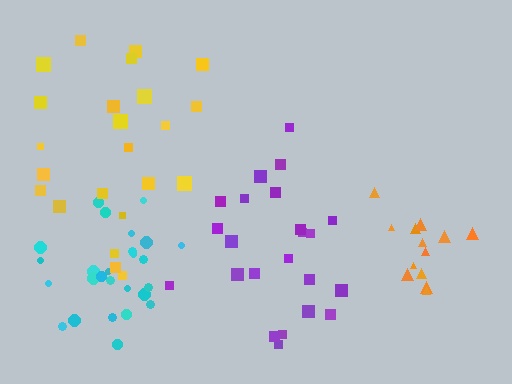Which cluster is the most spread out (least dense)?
Yellow.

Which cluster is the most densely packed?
Orange.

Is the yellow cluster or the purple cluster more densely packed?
Purple.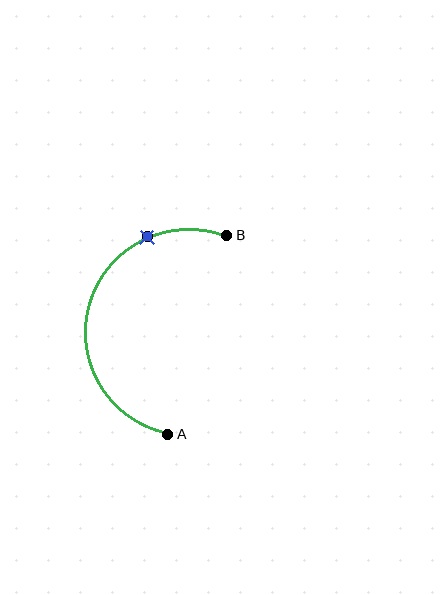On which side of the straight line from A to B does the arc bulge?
The arc bulges to the left of the straight line connecting A and B.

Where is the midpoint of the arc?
The arc midpoint is the point on the curve farthest from the straight line joining A and B. It sits to the left of that line.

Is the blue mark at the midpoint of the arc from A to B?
No. The blue mark lies on the arc but is closer to endpoint B. The arc midpoint would be at the point on the curve equidistant along the arc from both A and B.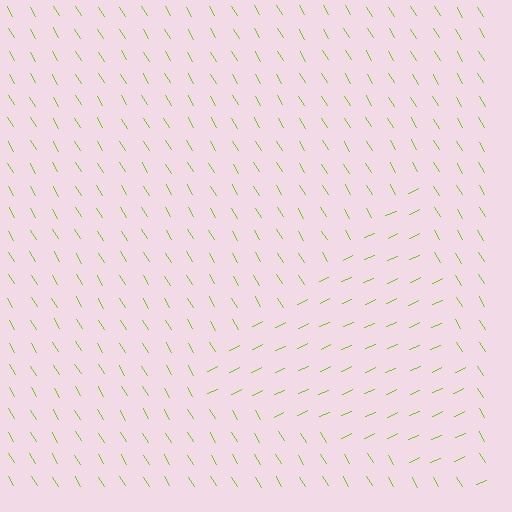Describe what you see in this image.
The image is filled with small lime line segments. A triangle region in the image has lines oriented differently from the surrounding lines, creating a visible texture boundary.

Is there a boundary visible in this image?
Yes, there is a texture boundary formed by a change in line orientation.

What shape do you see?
I see a triangle.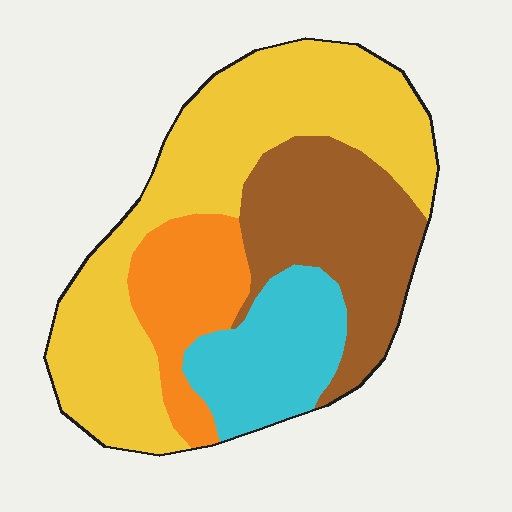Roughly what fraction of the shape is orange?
Orange takes up about one eighth (1/8) of the shape.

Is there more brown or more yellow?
Yellow.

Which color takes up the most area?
Yellow, at roughly 45%.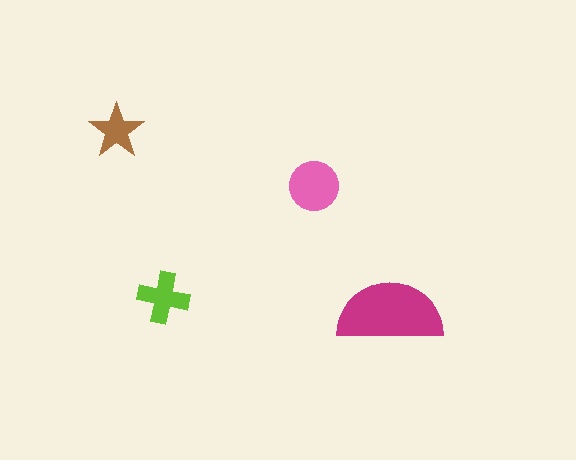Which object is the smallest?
The brown star.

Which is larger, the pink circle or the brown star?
The pink circle.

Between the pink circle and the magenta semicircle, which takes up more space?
The magenta semicircle.